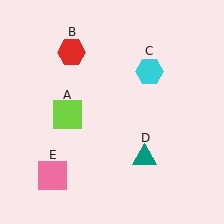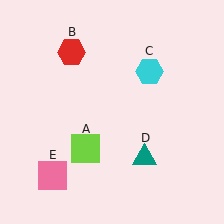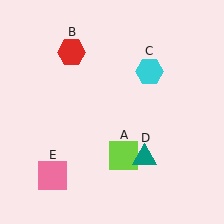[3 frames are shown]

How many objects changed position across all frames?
1 object changed position: lime square (object A).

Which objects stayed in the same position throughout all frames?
Red hexagon (object B) and cyan hexagon (object C) and teal triangle (object D) and pink square (object E) remained stationary.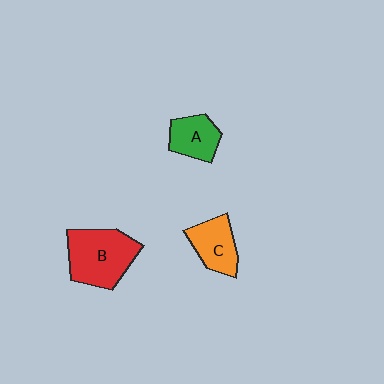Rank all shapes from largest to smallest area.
From largest to smallest: B (red), C (orange), A (green).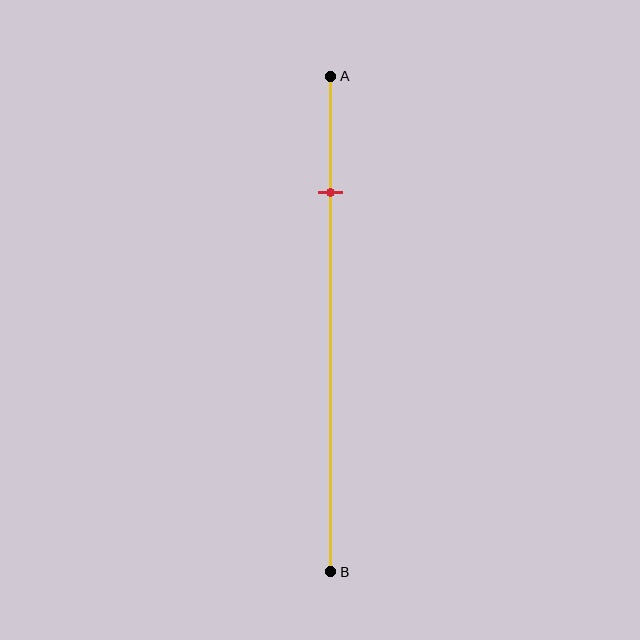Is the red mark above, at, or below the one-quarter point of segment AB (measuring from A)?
The red mark is approximately at the one-quarter point of segment AB.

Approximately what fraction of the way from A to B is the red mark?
The red mark is approximately 25% of the way from A to B.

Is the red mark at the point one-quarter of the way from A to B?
Yes, the mark is approximately at the one-quarter point.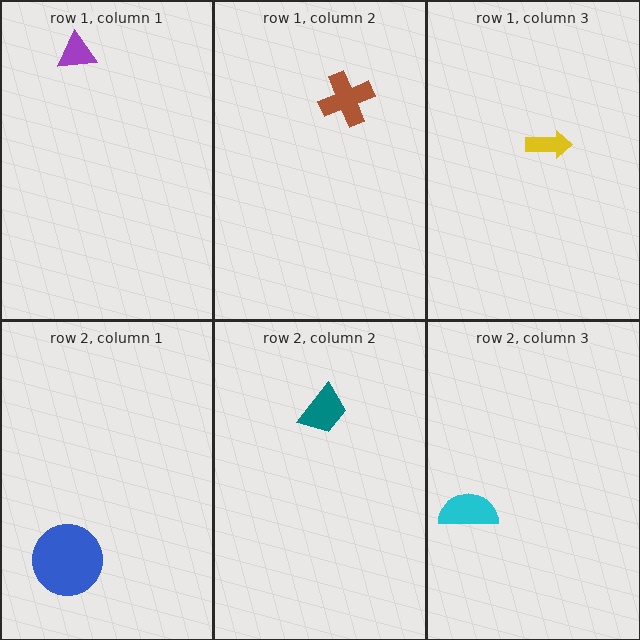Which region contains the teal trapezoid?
The row 2, column 2 region.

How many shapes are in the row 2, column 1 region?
1.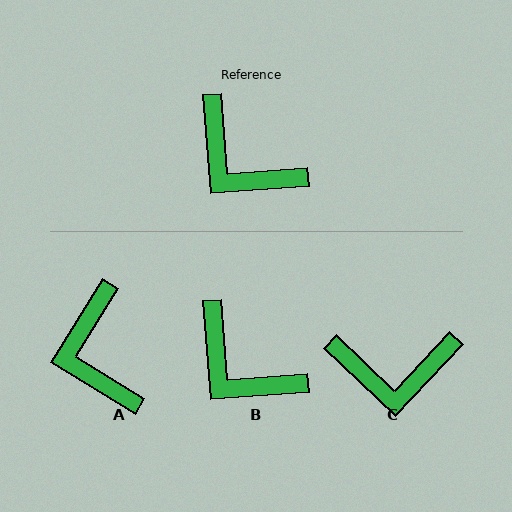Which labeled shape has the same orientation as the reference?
B.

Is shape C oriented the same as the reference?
No, it is off by about 42 degrees.